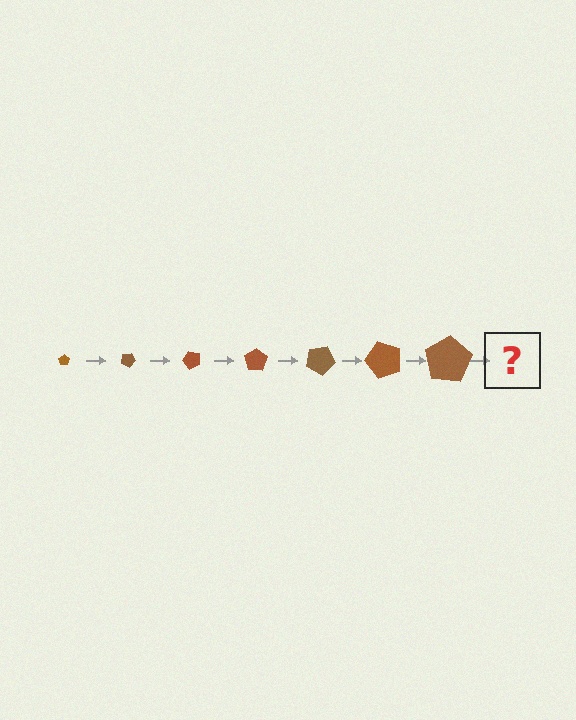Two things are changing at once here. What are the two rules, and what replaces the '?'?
The two rules are that the pentagon grows larger each step and it rotates 25 degrees each step. The '?' should be a pentagon, larger than the previous one and rotated 175 degrees from the start.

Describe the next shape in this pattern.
It should be a pentagon, larger than the previous one and rotated 175 degrees from the start.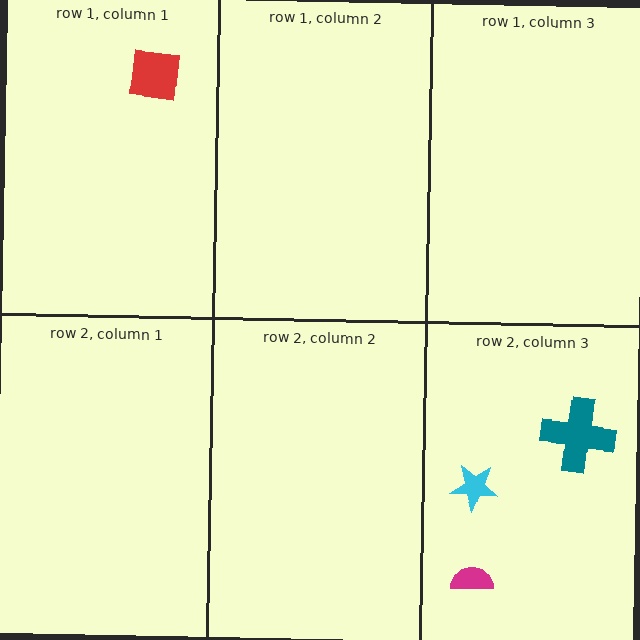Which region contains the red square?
The row 1, column 1 region.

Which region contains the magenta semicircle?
The row 2, column 3 region.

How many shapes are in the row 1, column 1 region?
1.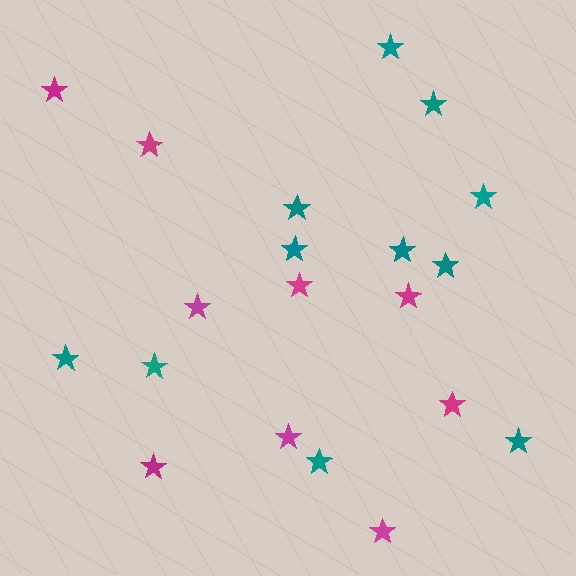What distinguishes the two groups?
There are 2 groups: one group of teal stars (11) and one group of magenta stars (9).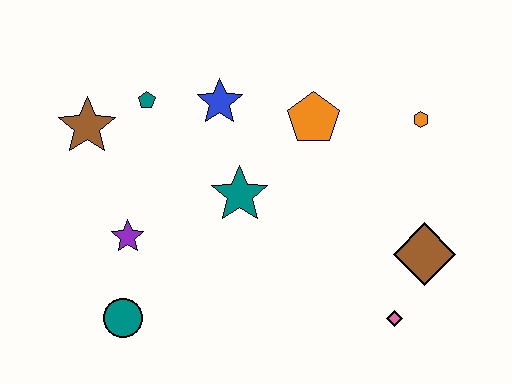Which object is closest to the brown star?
The teal pentagon is closest to the brown star.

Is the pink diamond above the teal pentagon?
No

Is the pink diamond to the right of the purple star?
Yes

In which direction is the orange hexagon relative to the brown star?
The orange hexagon is to the right of the brown star.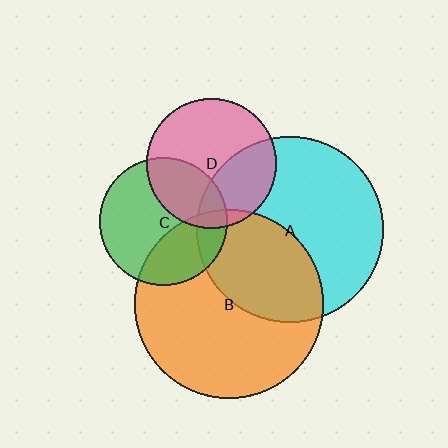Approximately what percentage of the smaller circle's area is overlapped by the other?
Approximately 15%.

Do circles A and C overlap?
Yes.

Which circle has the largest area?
Circle B (orange).